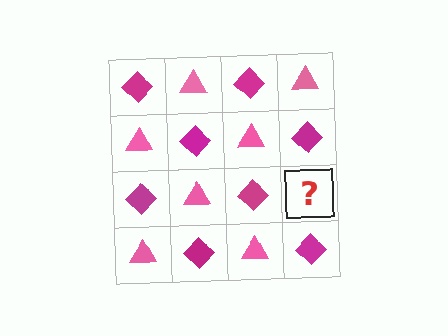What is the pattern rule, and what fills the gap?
The rule is that it alternates magenta diamond and pink triangle in a checkerboard pattern. The gap should be filled with a pink triangle.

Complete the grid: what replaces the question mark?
The question mark should be replaced with a pink triangle.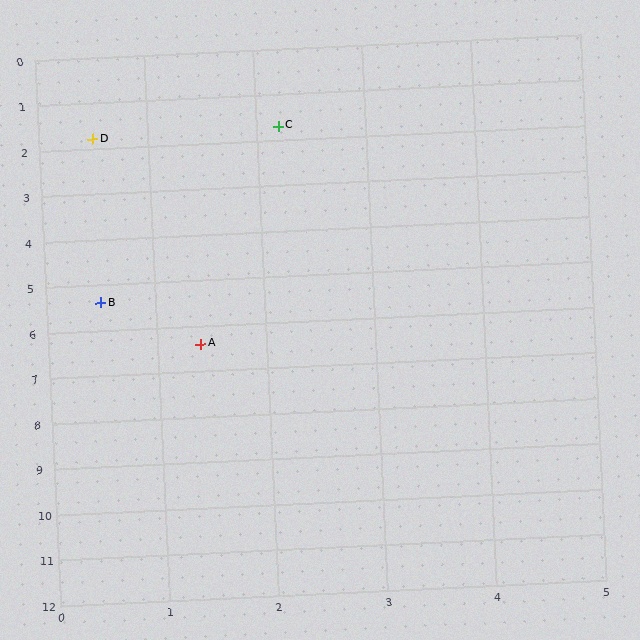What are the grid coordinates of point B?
Point B is at approximately (0.5, 5.4).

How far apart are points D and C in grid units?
Points D and C are about 1.7 grid units apart.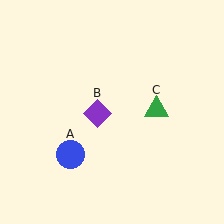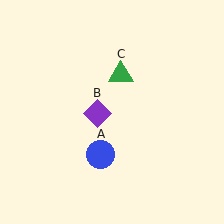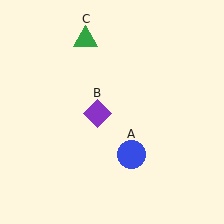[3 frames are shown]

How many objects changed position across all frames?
2 objects changed position: blue circle (object A), green triangle (object C).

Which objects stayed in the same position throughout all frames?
Purple diamond (object B) remained stationary.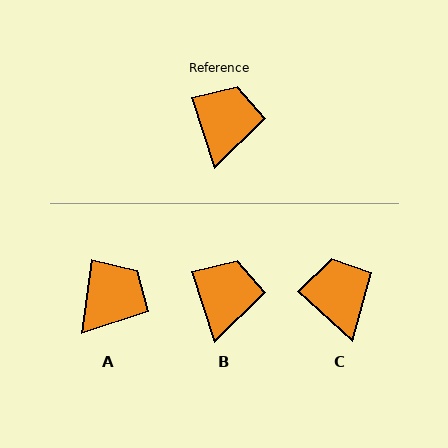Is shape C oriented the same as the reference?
No, it is off by about 30 degrees.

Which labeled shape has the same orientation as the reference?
B.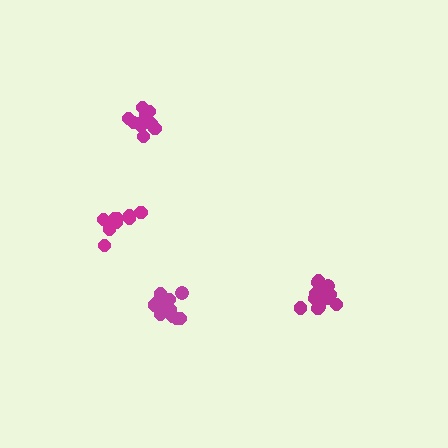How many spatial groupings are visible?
There are 4 spatial groupings.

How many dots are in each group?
Group 1: 12 dots, Group 2: 14 dots, Group 3: 10 dots, Group 4: 11 dots (47 total).